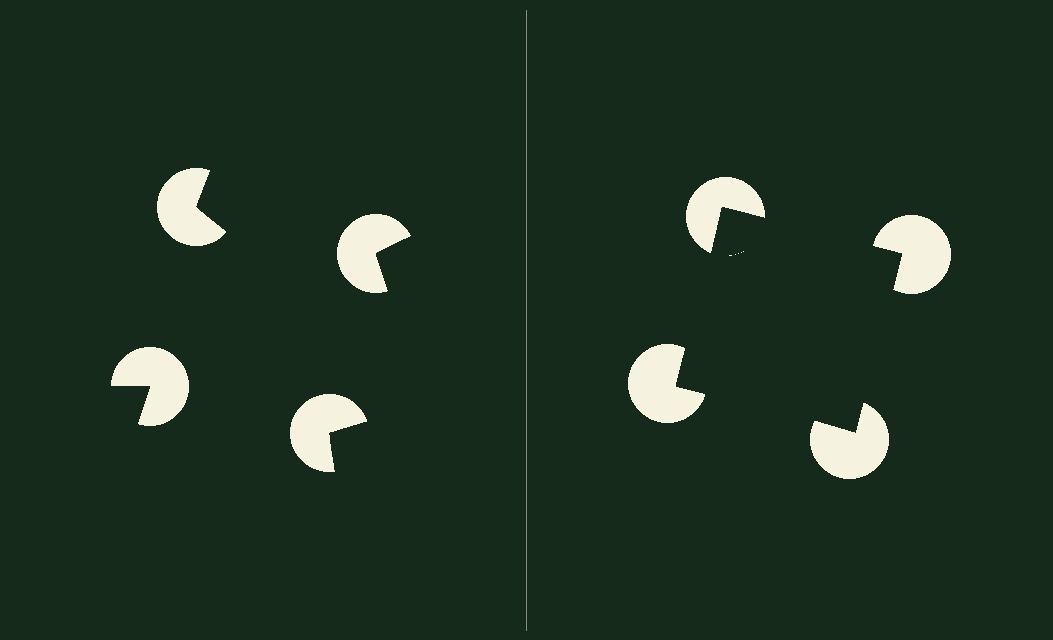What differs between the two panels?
The pac-man discs are positioned identically on both sides; only the wedge orientations differ. On the right they align to a square; on the left they are misaligned.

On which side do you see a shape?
An illusory square appears on the right side. On the left side the wedge cuts are rotated, so no coherent shape forms.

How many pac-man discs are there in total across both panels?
8 — 4 on each side.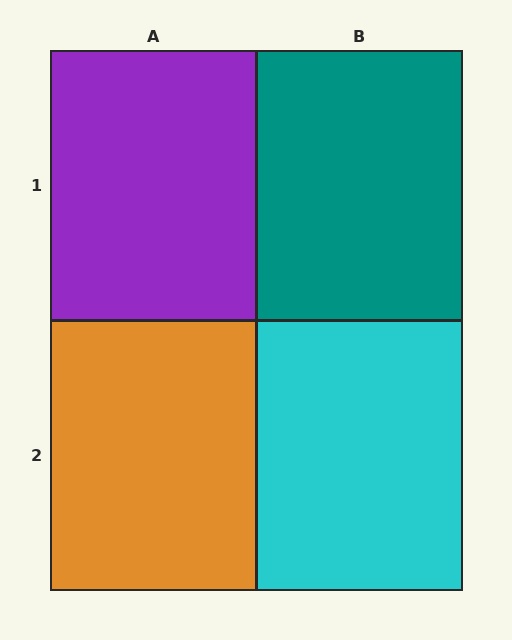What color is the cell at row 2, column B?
Cyan.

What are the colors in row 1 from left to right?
Purple, teal.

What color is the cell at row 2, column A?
Orange.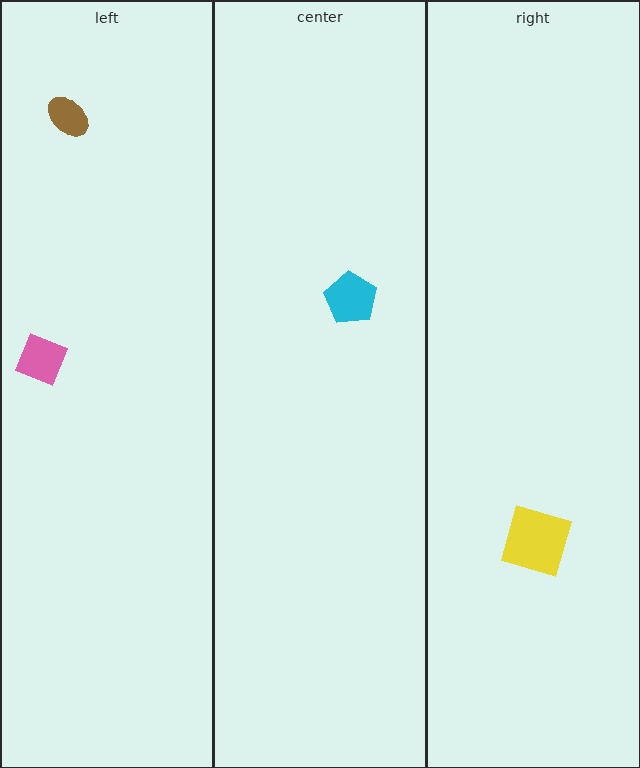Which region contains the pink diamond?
The left region.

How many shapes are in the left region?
2.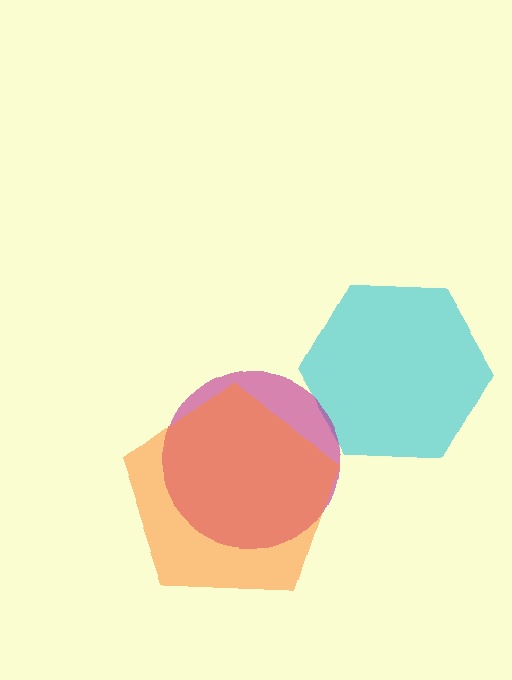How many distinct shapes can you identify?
There are 3 distinct shapes: a cyan hexagon, a magenta circle, an orange pentagon.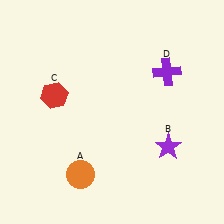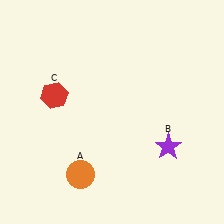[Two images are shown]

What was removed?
The purple cross (D) was removed in Image 2.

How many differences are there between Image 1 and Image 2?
There is 1 difference between the two images.